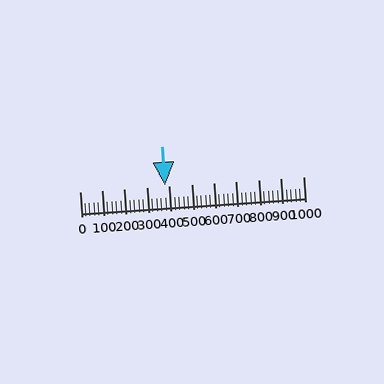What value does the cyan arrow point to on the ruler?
The cyan arrow points to approximately 380.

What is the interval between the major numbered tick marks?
The major tick marks are spaced 100 units apart.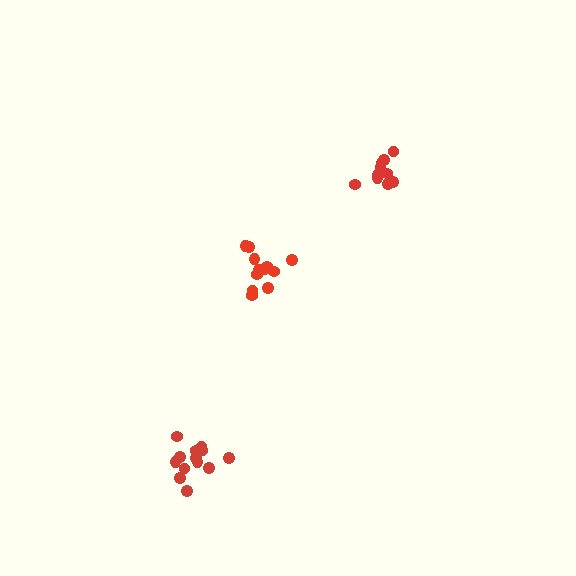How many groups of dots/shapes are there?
There are 3 groups.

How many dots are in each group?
Group 1: 11 dots, Group 2: 12 dots, Group 3: 13 dots (36 total).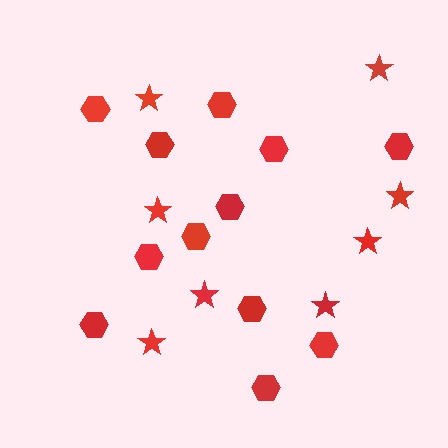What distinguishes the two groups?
There are 2 groups: one group of hexagons (12) and one group of stars (8).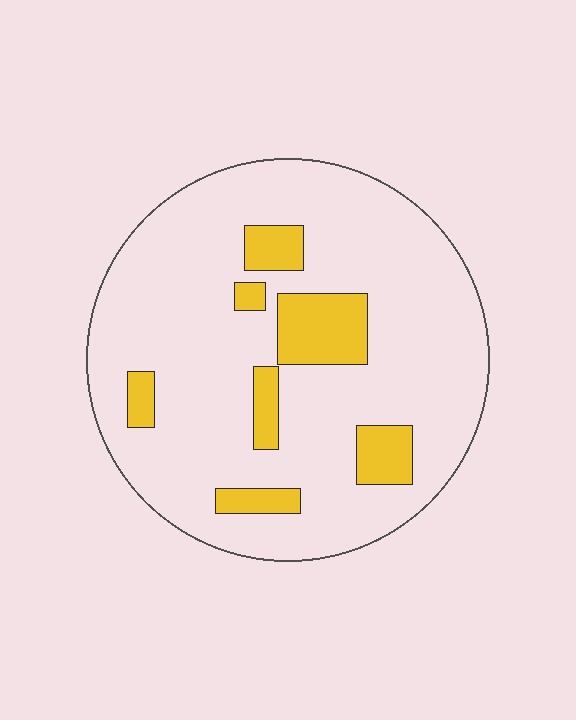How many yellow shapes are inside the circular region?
7.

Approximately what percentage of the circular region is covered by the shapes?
Approximately 15%.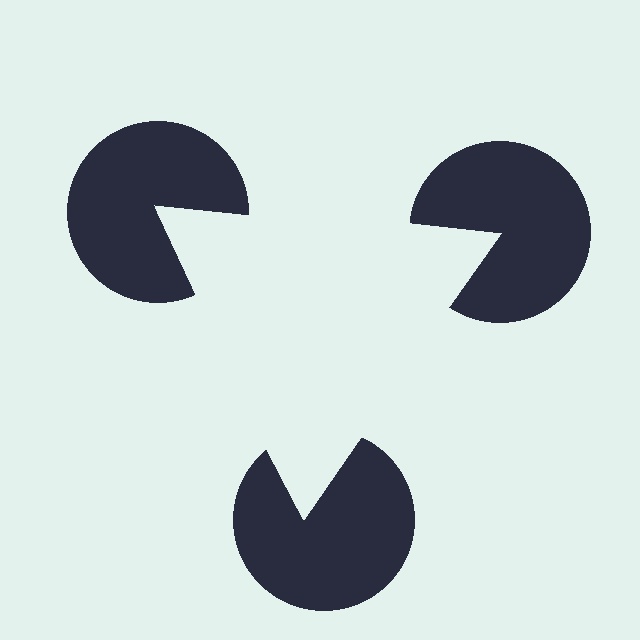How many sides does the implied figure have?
3 sides.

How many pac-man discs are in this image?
There are 3 — one at each vertex of the illusory triangle.